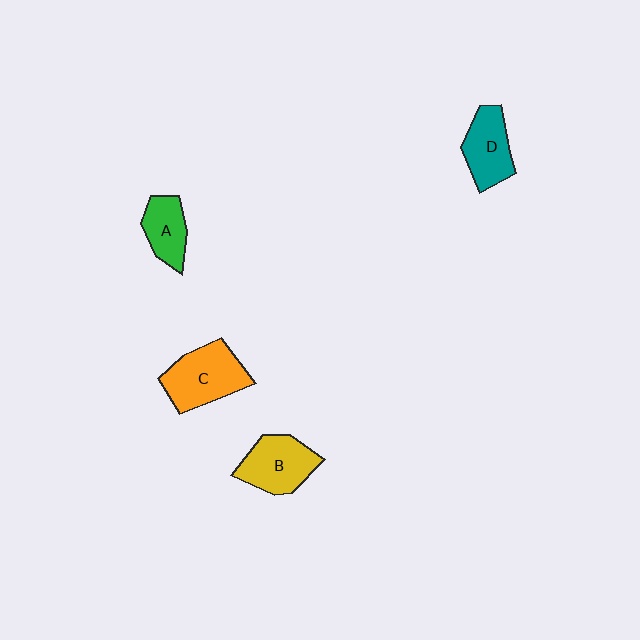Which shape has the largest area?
Shape C (orange).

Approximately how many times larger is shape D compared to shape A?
Approximately 1.2 times.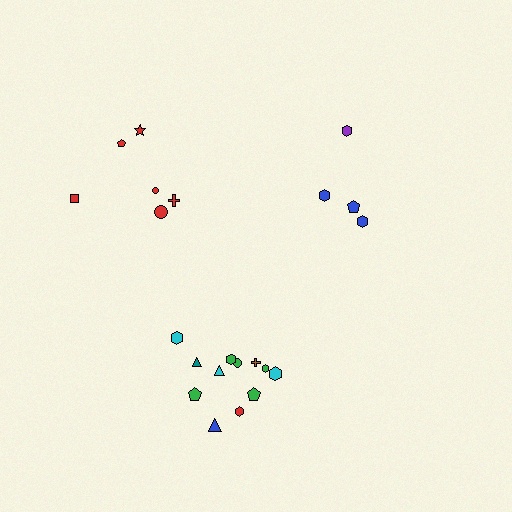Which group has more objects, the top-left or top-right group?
The top-left group.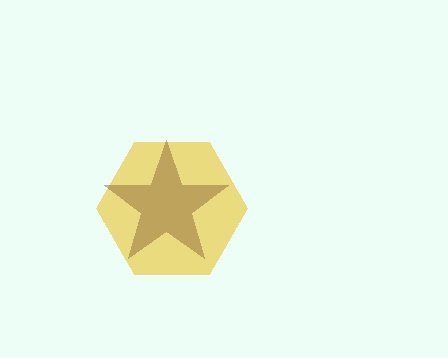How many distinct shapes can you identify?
There are 2 distinct shapes: a yellow hexagon, a brown star.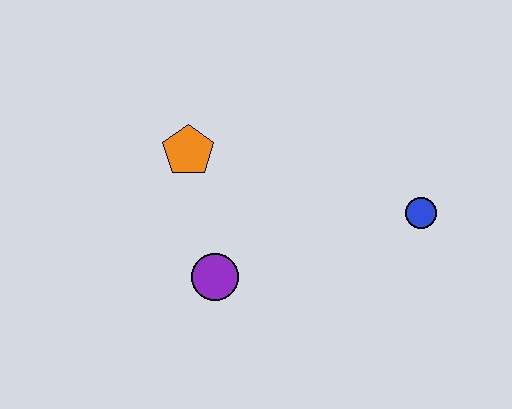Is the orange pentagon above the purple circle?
Yes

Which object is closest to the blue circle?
The purple circle is closest to the blue circle.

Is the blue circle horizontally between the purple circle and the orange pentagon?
No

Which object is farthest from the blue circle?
The orange pentagon is farthest from the blue circle.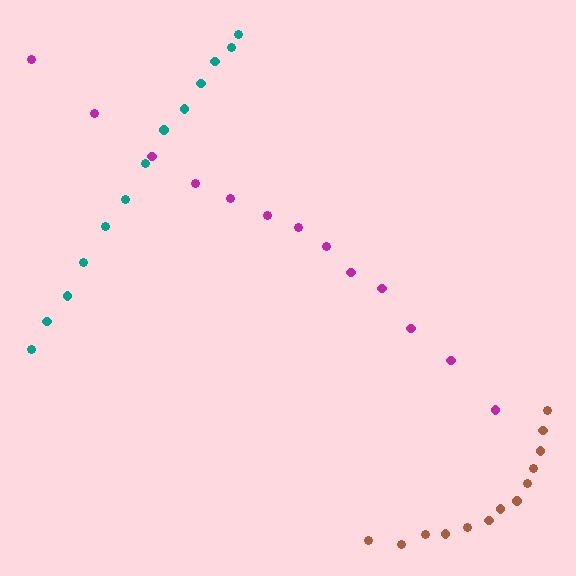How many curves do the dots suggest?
There are 3 distinct paths.